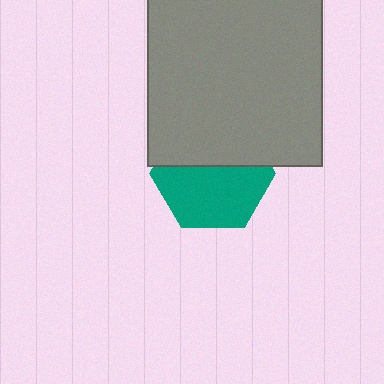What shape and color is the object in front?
The object in front is a gray square.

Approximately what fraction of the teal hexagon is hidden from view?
Roughly 43% of the teal hexagon is hidden behind the gray square.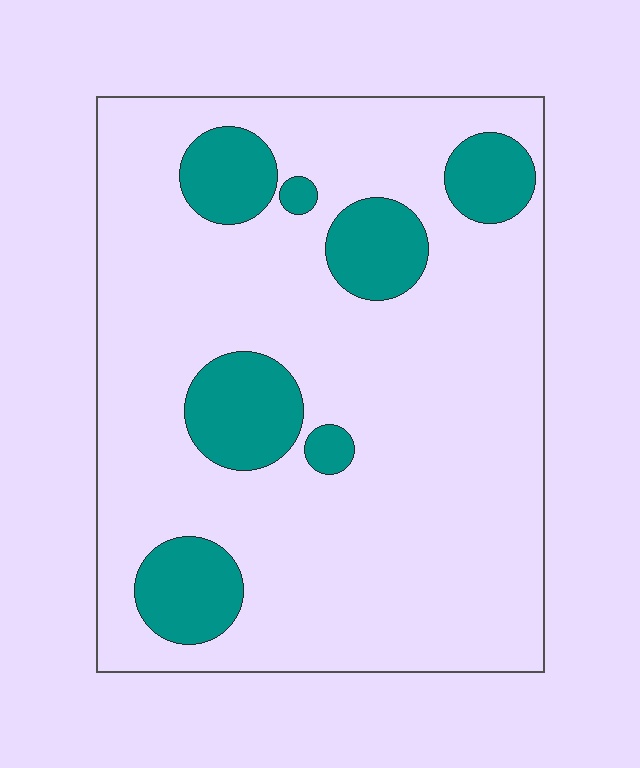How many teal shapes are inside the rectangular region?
7.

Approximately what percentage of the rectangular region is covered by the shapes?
Approximately 20%.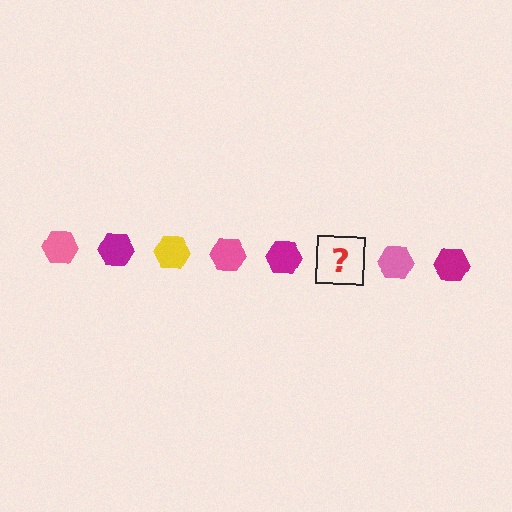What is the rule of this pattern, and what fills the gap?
The rule is that the pattern cycles through pink, magenta, yellow hexagons. The gap should be filled with a yellow hexagon.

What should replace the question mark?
The question mark should be replaced with a yellow hexagon.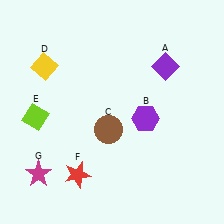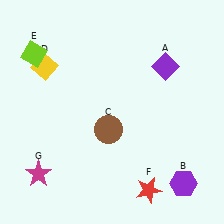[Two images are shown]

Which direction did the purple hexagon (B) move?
The purple hexagon (B) moved down.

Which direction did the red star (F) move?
The red star (F) moved right.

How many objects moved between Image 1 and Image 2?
3 objects moved between the two images.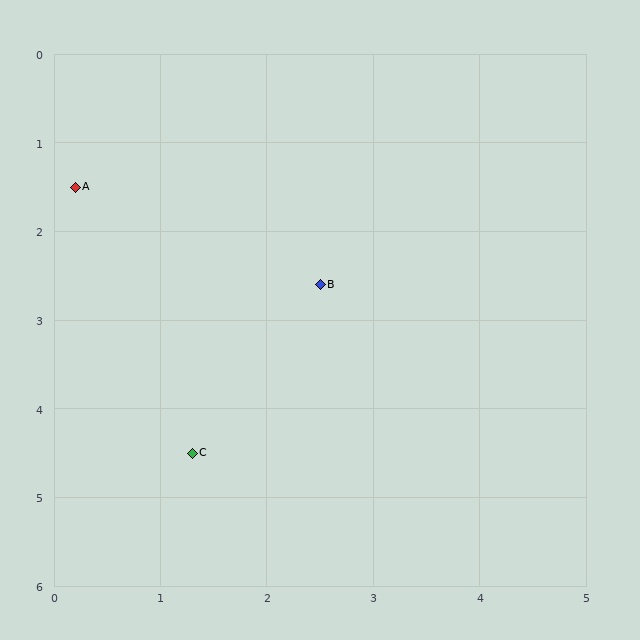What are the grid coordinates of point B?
Point B is at approximately (2.5, 2.6).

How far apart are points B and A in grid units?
Points B and A are about 2.5 grid units apart.